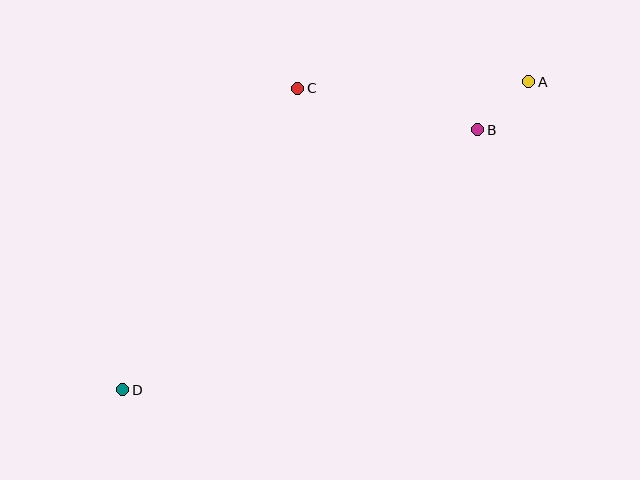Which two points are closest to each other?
Points A and B are closest to each other.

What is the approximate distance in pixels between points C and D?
The distance between C and D is approximately 349 pixels.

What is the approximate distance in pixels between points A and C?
The distance between A and C is approximately 231 pixels.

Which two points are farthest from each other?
Points A and D are farthest from each other.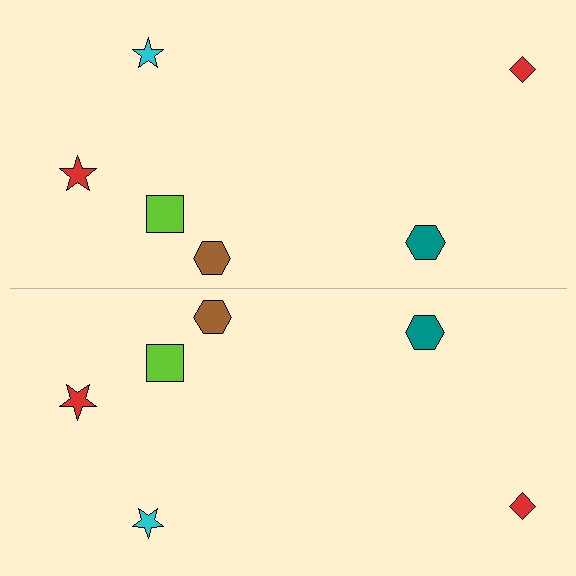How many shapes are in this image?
There are 12 shapes in this image.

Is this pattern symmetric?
Yes, this pattern has bilateral (reflection) symmetry.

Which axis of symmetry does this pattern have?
The pattern has a horizontal axis of symmetry running through the center of the image.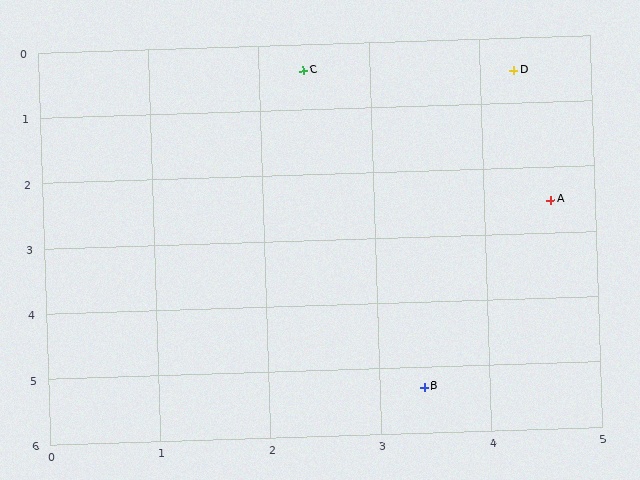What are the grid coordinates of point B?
Point B is at approximately (3.4, 5.3).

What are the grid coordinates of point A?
Point A is at approximately (4.6, 2.5).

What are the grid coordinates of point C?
Point C is at approximately (2.4, 0.4).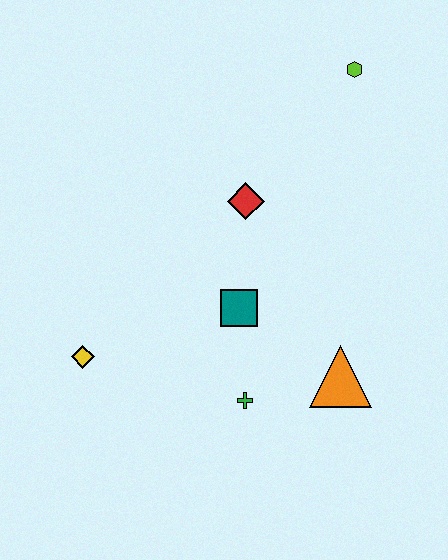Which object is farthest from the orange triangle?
The lime hexagon is farthest from the orange triangle.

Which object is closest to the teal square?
The green cross is closest to the teal square.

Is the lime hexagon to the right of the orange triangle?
Yes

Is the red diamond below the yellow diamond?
No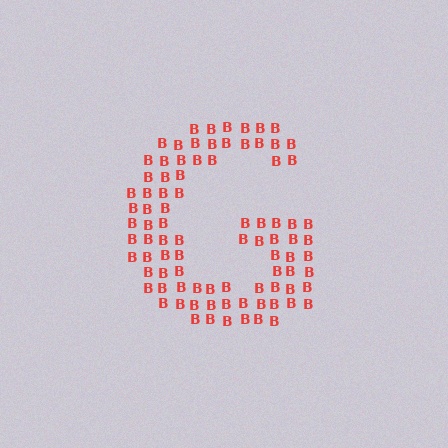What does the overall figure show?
The overall figure shows the letter G.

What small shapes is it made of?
It is made of small letter B's.